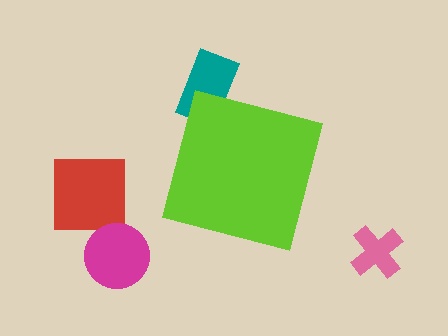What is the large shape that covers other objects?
A lime square.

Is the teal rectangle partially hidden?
Yes, the teal rectangle is partially hidden behind the lime square.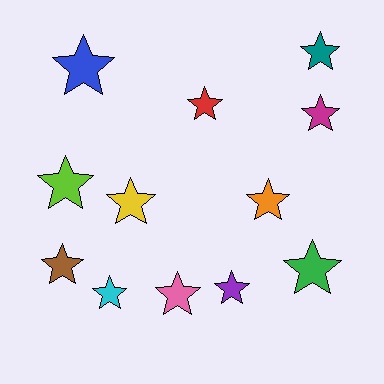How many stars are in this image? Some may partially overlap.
There are 12 stars.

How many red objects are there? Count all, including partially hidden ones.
There is 1 red object.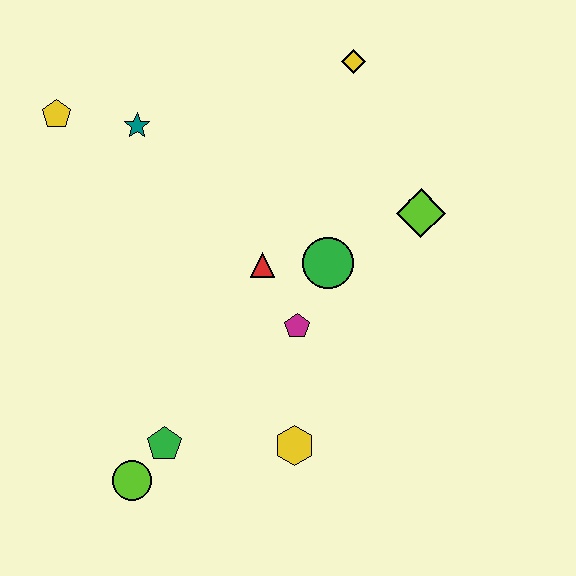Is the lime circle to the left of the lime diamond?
Yes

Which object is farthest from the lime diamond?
The lime circle is farthest from the lime diamond.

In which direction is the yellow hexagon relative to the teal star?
The yellow hexagon is below the teal star.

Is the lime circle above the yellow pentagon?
No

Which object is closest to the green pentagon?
The lime circle is closest to the green pentagon.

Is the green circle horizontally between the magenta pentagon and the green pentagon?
No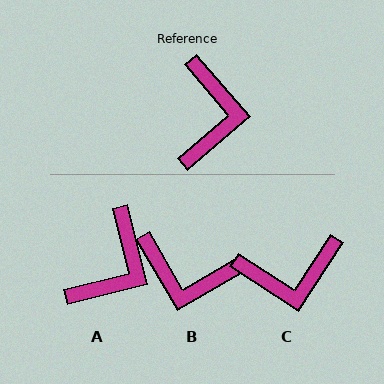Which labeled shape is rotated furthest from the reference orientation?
B, about 100 degrees away.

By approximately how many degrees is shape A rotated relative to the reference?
Approximately 27 degrees clockwise.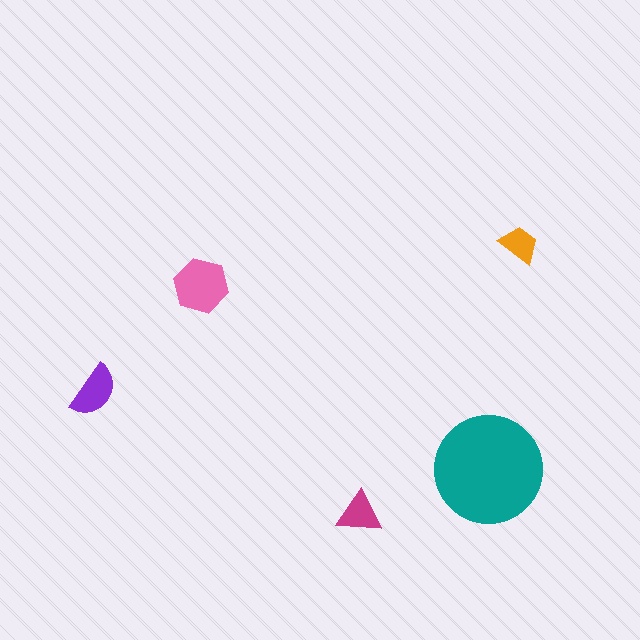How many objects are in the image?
There are 5 objects in the image.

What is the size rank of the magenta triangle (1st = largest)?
4th.